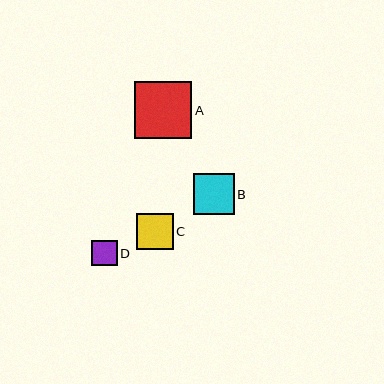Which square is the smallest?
Square D is the smallest with a size of approximately 26 pixels.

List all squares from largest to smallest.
From largest to smallest: A, B, C, D.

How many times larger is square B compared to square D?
Square B is approximately 1.6 times the size of square D.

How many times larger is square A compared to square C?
Square A is approximately 1.5 times the size of square C.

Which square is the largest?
Square A is the largest with a size of approximately 57 pixels.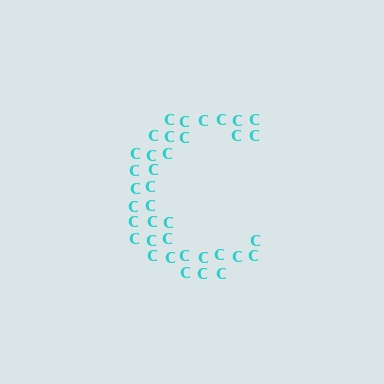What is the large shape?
The large shape is the letter C.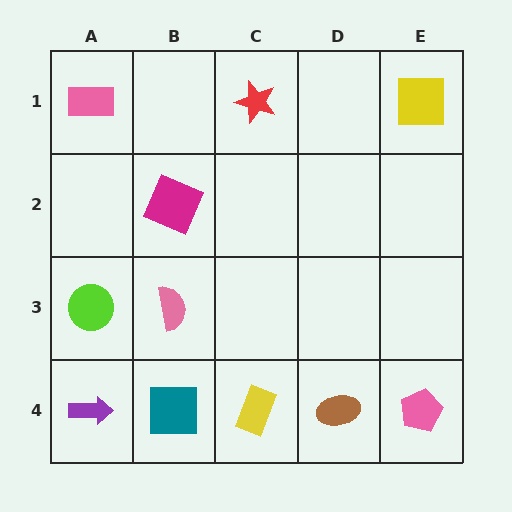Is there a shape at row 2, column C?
No, that cell is empty.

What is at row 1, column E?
A yellow square.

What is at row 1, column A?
A pink rectangle.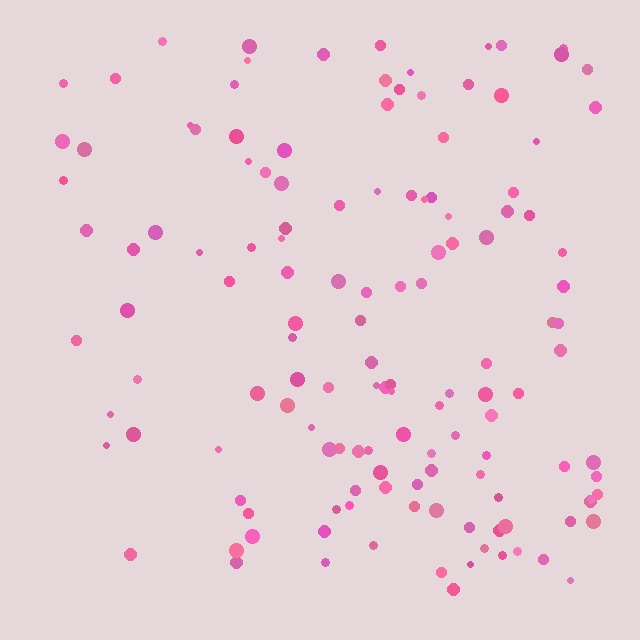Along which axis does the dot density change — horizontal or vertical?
Horizontal.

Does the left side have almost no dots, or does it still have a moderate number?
Still a moderate number, just noticeably fewer than the right.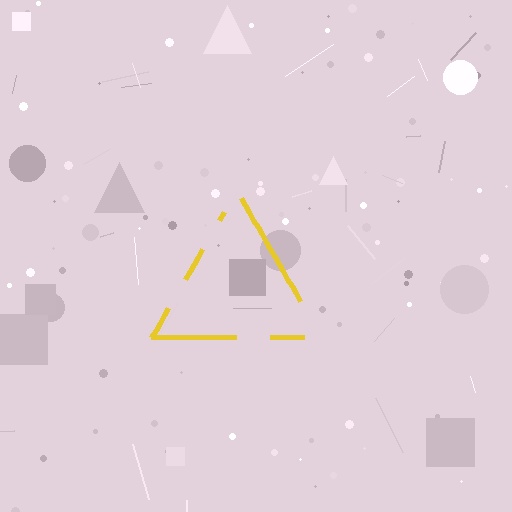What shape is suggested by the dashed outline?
The dashed outline suggests a triangle.